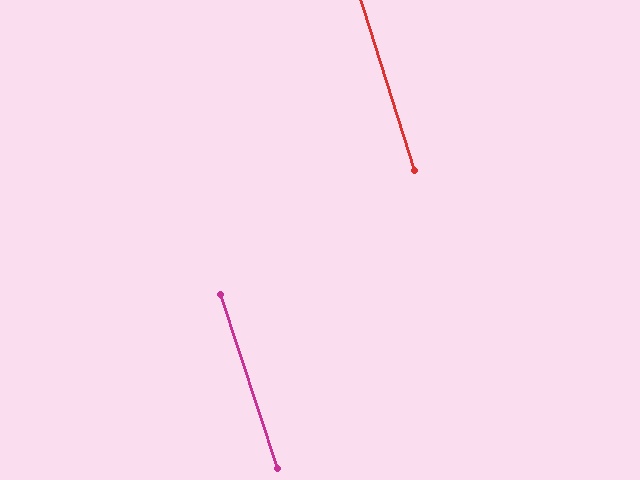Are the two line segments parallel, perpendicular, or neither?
Parallel — their directions differ by only 0.7°.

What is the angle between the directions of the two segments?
Approximately 1 degree.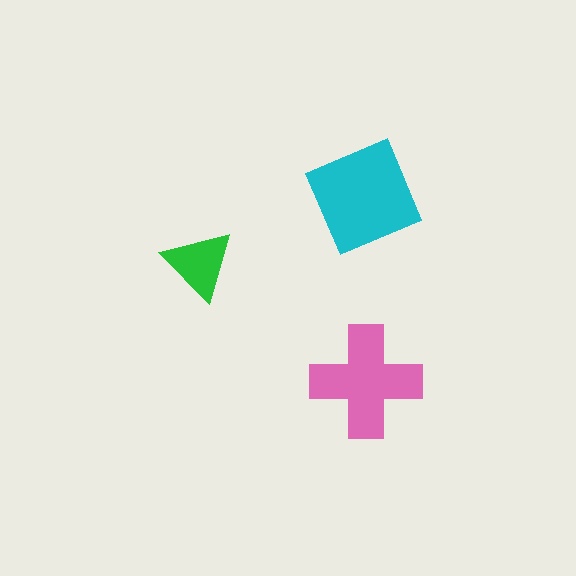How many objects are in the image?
There are 3 objects in the image.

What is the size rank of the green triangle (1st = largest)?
3rd.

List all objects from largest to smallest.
The cyan square, the pink cross, the green triangle.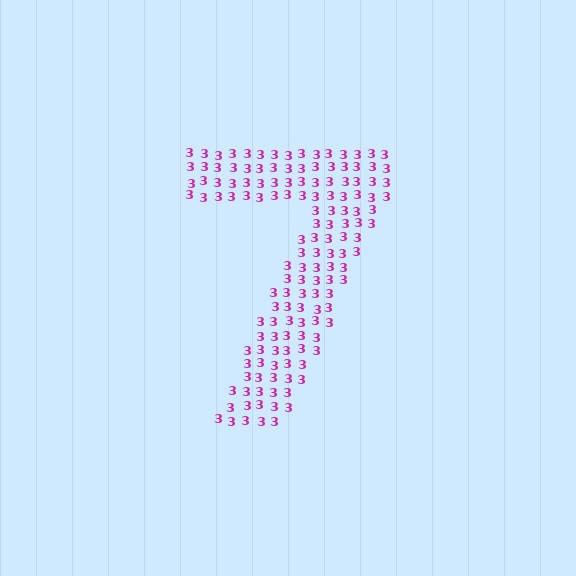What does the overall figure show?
The overall figure shows the digit 7.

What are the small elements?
The small elements are digit 3's.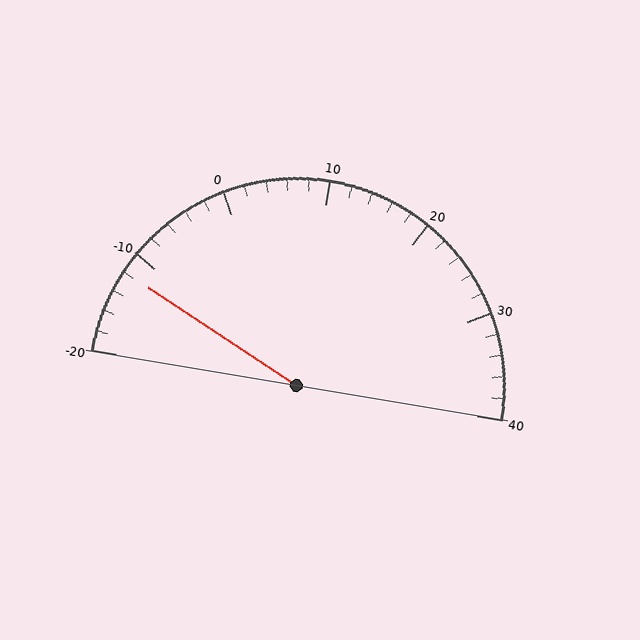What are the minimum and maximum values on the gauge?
The gauge ranges from -20 to 40.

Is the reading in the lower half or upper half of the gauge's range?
The reading is in the lower half of the range (-20 to 40).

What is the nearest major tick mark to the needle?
The nearest major tick mark is -10.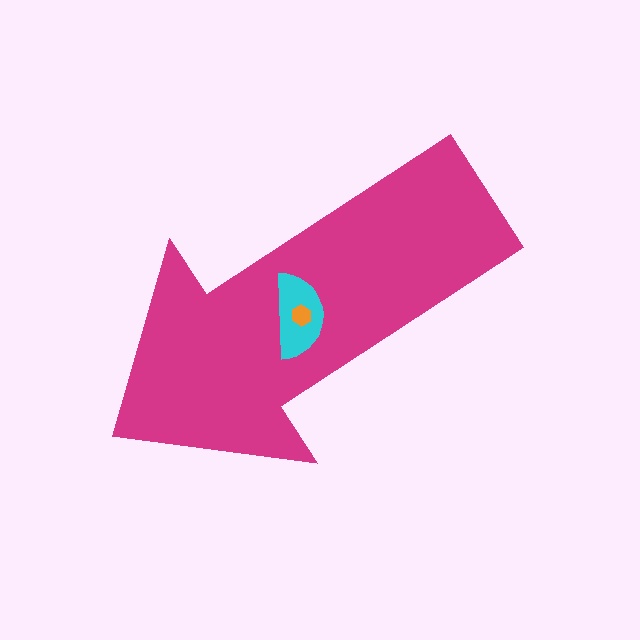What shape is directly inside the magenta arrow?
The cyan semicircle.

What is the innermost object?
The orange hexagon.